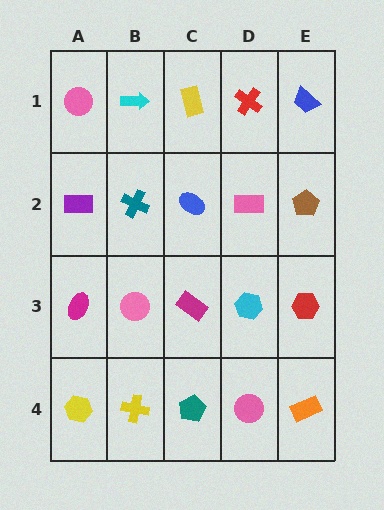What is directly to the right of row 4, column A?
A yellow cross.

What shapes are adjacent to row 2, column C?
A yellow rectangle (row 1, column C), a magenta rectangle (row 3, column C), a teal cross (row 2, column B), a pink rectangle (row 2, column D).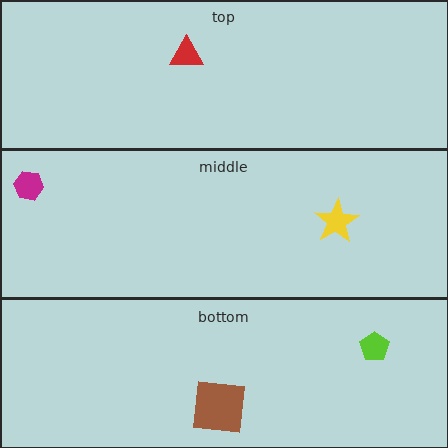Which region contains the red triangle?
The top region.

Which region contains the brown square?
The bottom region.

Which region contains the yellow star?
The middle region.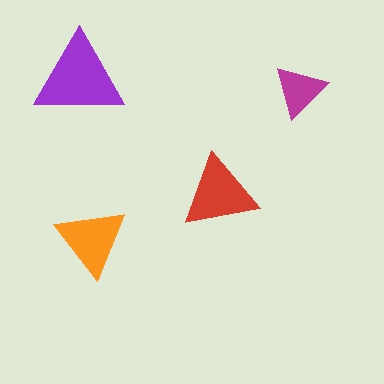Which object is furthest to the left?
The purple triangle is leftmost.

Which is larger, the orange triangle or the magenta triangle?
The orange one.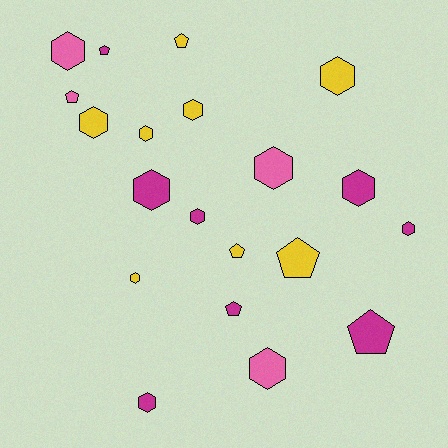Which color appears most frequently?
Yellow, with 8 objects.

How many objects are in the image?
There are 20 objects.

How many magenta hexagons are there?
There are 5 magenta hexagons.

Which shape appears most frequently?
Hexagon, with 13 objects.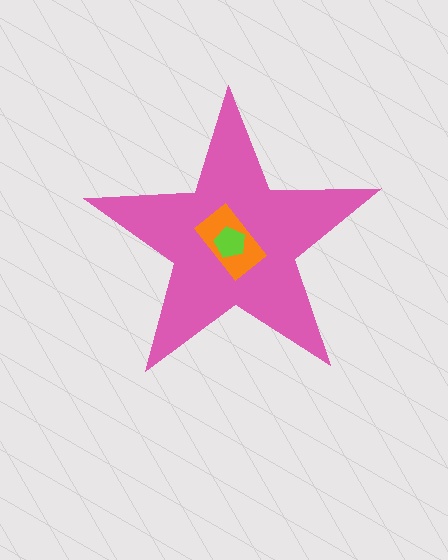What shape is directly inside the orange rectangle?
The lime pentagon.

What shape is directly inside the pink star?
The orange rectangle.